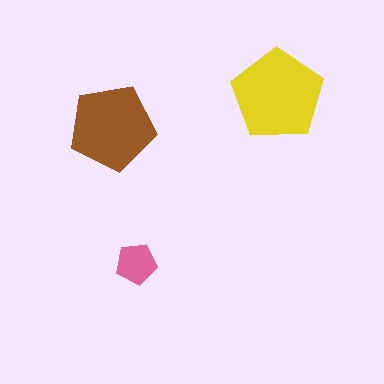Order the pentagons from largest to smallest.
the yellow one, the brown one, the pink one.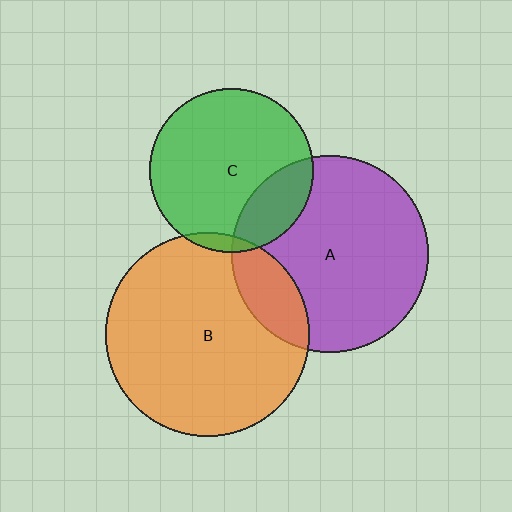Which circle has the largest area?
Circle B (orange).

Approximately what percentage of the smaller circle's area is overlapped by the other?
Approximately 20%.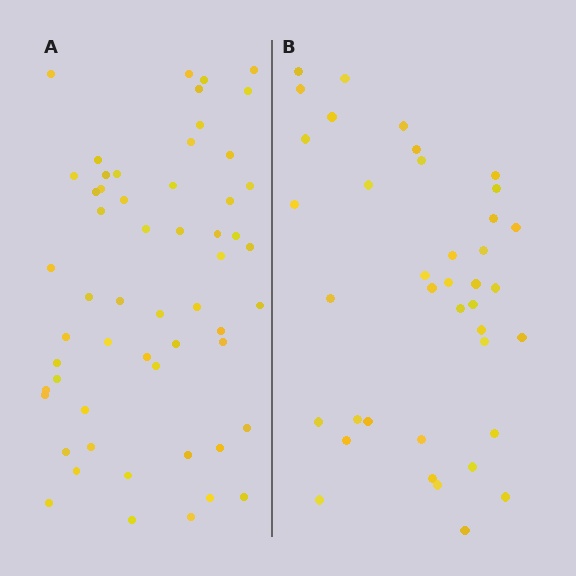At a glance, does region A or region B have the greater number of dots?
Region A (the left region) has more dots.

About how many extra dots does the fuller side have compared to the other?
Region A has approximately 15 more dots than region B.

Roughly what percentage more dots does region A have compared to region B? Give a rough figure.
About 45% more.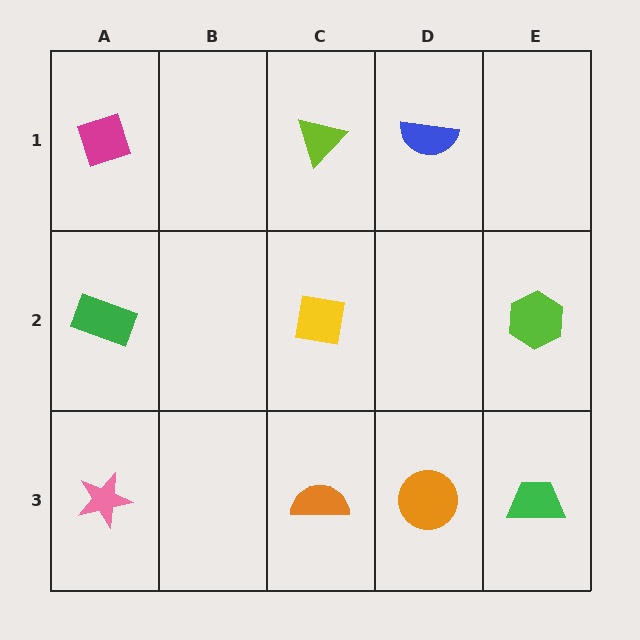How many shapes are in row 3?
4 shapes.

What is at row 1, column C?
A lime triangle.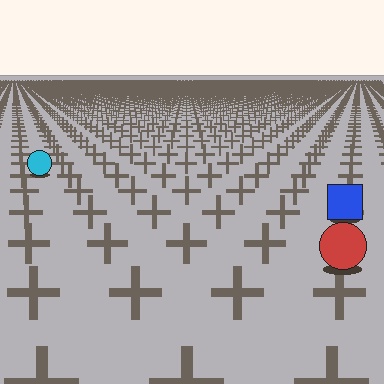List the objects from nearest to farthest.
From nearest to farthest: the red circle, the blue square, the cyan circle.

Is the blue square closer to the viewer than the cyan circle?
Yes. The blue square is closer — you can tell from the texture gradient: the ground texture is coarser near it.